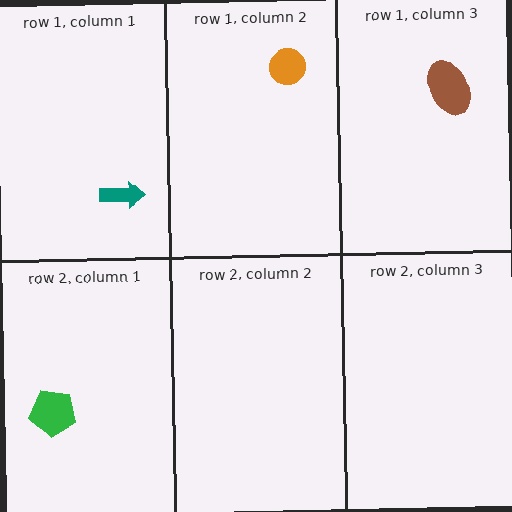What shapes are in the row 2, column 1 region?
The green pentagon.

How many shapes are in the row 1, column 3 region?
1.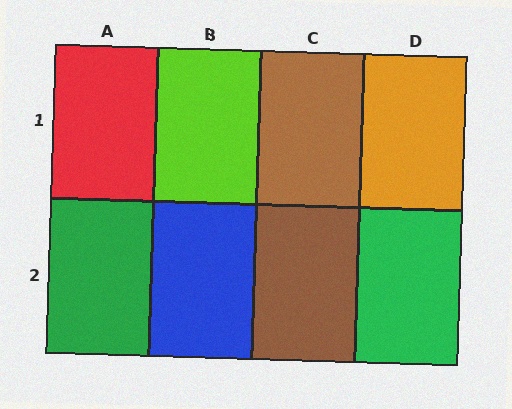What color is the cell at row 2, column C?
Brown.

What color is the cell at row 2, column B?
Blue.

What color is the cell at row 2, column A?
Green.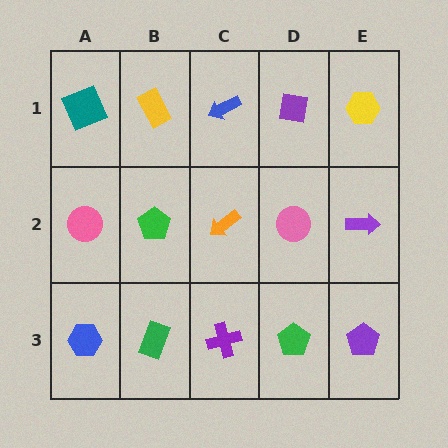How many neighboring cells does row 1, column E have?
2.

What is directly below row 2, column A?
A blue hexagon.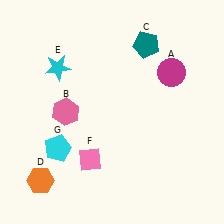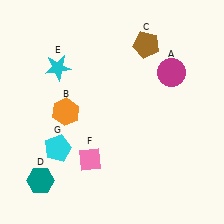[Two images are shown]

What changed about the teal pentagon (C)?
In Image 1, C is teal. In Image 2, it changed to brown.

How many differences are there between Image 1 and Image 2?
There are 3 differences between the two images.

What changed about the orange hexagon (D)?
In Image 1, D is orange. In Image 2, it changed to teal.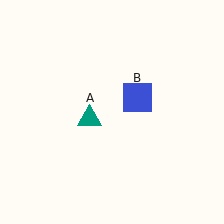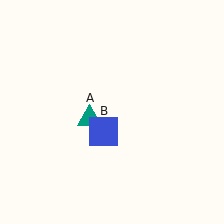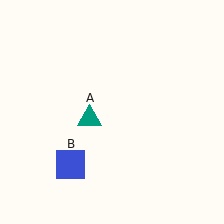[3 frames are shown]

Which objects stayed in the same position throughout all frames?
Teal triangle (object A) remained stationary.